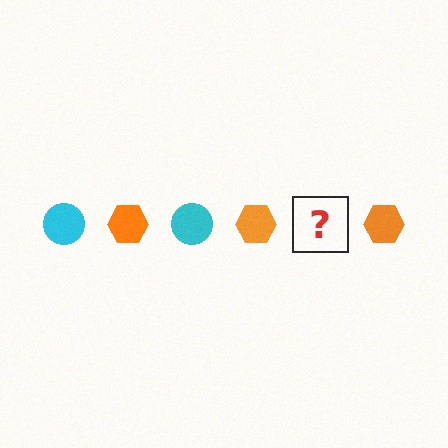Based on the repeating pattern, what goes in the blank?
The blank should be a cyan circle.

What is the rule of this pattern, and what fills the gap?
The rule is that the pattern alternates between cyan circle and orange hexagon. The gap should be filled with a cyan circle.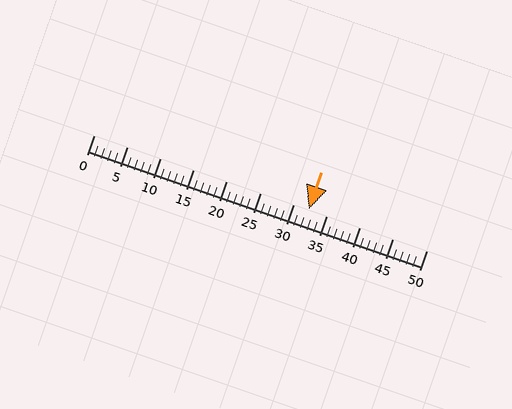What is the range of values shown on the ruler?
The ruler shows values from 0 to 50.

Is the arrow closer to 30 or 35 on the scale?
The arrow is closer to 30.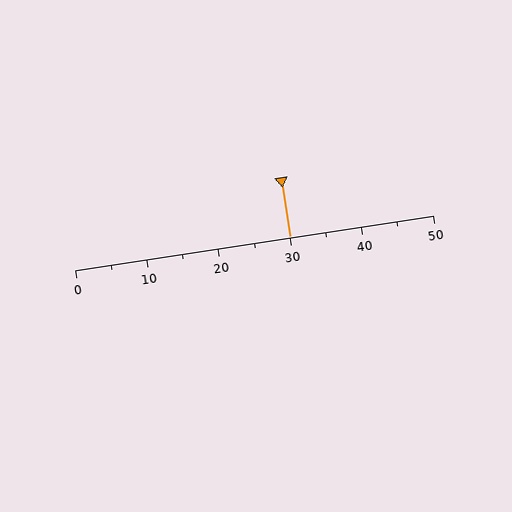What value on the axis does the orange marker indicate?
The marker indicates approximately 30.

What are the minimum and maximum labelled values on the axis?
The axis runs from 0 to 50.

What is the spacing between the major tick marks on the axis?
The major ticks are spaced 10 apart.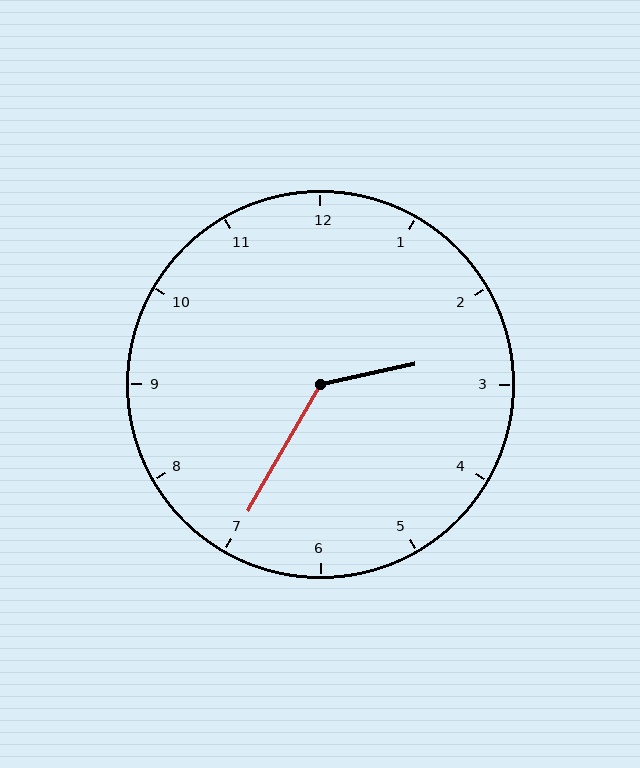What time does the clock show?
2:35.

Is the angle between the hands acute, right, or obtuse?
It is obtuse.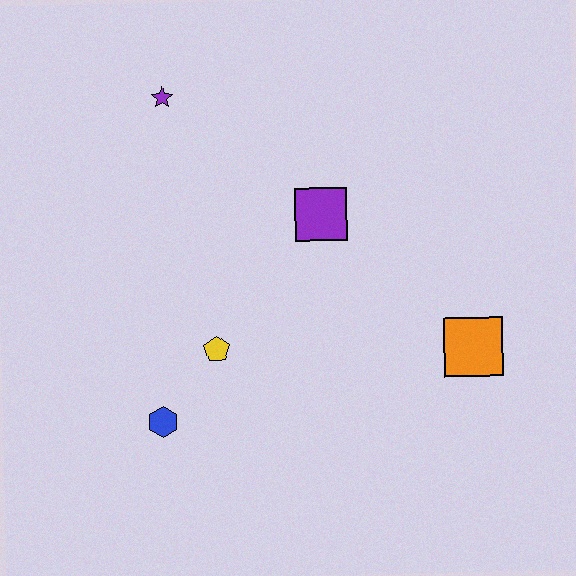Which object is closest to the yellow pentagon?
The blue hexagon is closest to the yellow pentagon.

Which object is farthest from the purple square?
The blue hexagon is farthest from the purple square.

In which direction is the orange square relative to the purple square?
The orange square is to the right of the purple square.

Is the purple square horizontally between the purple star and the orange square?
Yes